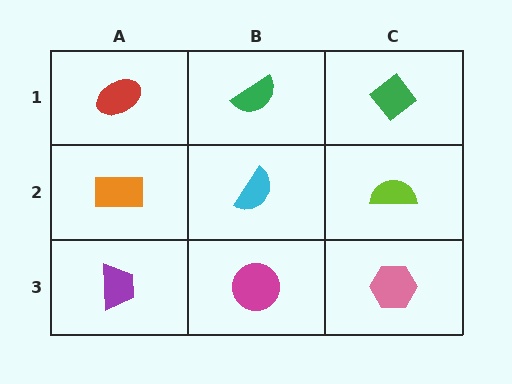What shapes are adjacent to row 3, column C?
A lime semicircle (row 2, column C), a magenta circle (row 3, column B).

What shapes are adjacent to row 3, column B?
A cyan semicircle (row 2, column B), a purple trapezoid (row 3, column A), a pink hexagon (row 3, column C).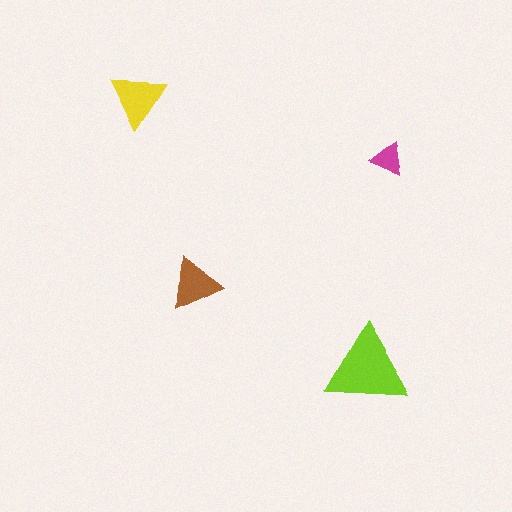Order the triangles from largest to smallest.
the lime one, the yellow one, the brown one, the magenta one.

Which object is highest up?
The yellow triangle is topmost.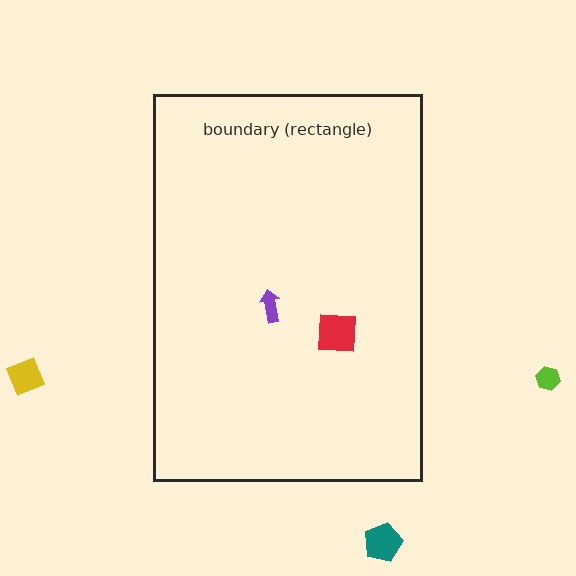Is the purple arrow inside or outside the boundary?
Inside.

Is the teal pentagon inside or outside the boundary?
Outside.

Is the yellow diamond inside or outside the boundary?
Outside.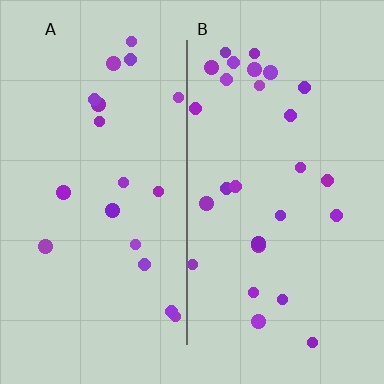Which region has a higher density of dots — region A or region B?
B (the right).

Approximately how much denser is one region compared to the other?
Approximately 1.5× — region B over region A.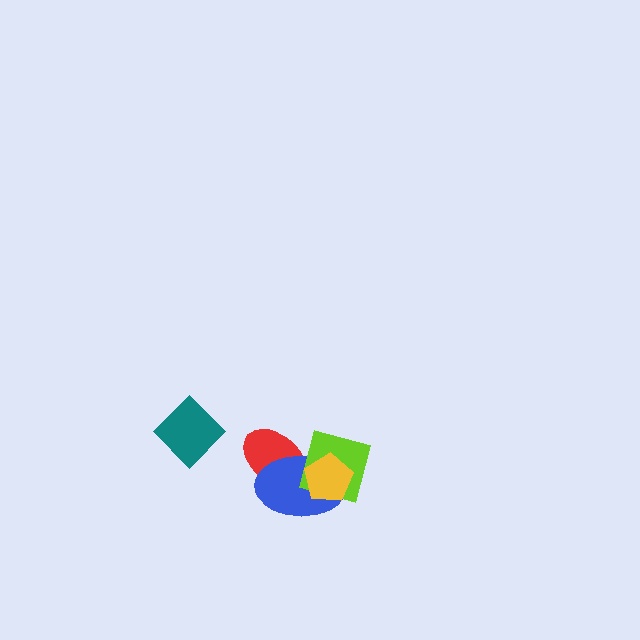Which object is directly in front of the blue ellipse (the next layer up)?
The lime square is directly in front of the blue ellipse.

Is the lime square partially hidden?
Yes, it is partially covered by another shape.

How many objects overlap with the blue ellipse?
3 objects overlap with the blue ellipse.